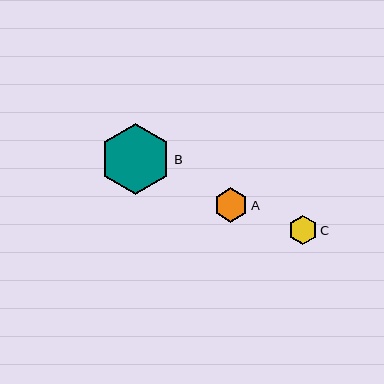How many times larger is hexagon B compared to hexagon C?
Hexagon B is approximately 2.5 times the size of hexagon C.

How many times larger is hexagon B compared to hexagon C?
Hexagon B is approximately 2.5 times the size of hexagon C.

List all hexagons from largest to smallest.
From largest to smallest: B, A, C.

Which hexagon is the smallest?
Hexagon C is the smallest with a size of approximately 29 pixels.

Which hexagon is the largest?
Hexagon B is the largest with a size of approximately 71 pixels.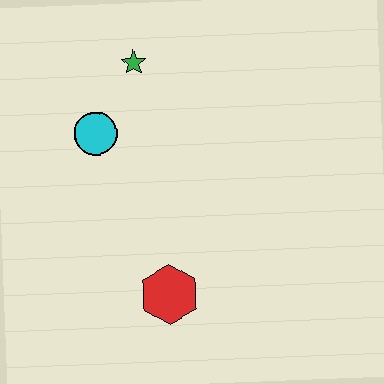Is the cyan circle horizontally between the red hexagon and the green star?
No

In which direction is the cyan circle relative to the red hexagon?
The cyan circle is above the red hexagon.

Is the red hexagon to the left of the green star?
No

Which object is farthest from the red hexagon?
The green star is farthest from the red hexagon.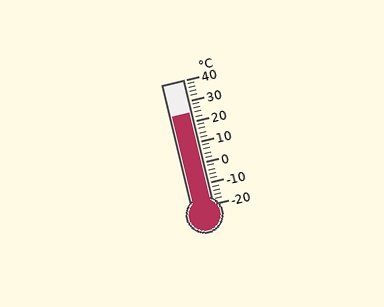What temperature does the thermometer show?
The thermometer shows approximately 24°C.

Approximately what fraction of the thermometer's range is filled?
The thermometer is filled to approximately 75% of its range.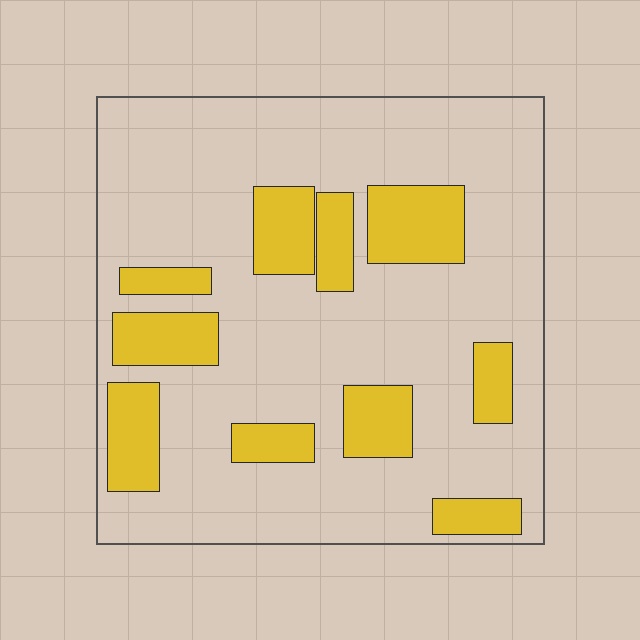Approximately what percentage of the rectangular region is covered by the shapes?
Approximately 25%.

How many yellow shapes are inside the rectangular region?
10.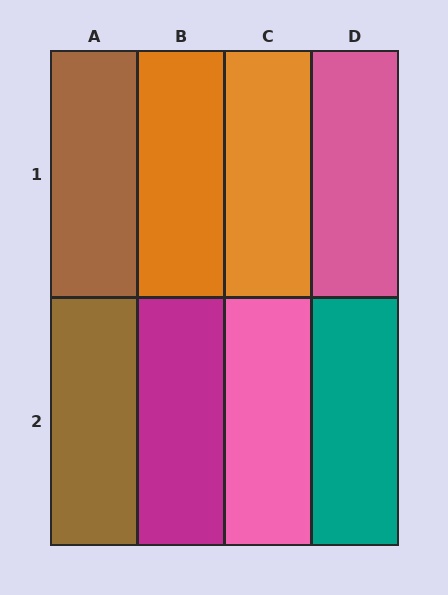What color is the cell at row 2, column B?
Magenta.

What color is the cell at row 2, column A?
Brown.